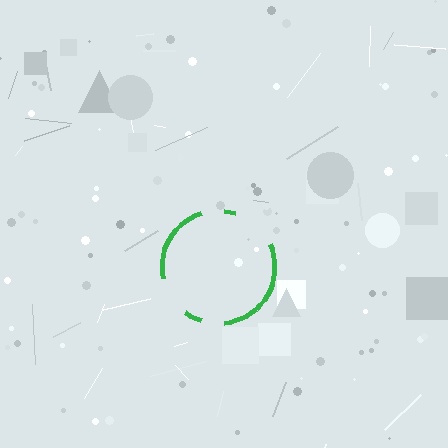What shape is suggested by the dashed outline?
The dashed outline suggests a circle.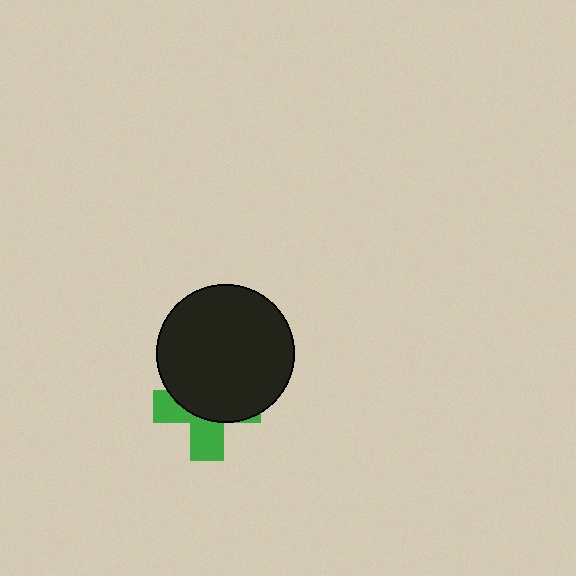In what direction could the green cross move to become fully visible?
The green cross could move down. That would shift it out from behind the black circle entirely.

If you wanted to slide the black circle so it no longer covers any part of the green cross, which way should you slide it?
Slide it up — that is the most direct way to separate the two shapes.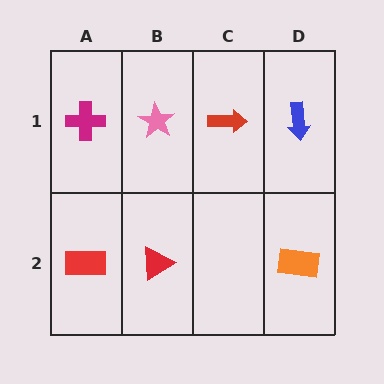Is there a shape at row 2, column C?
No, that cell is empty.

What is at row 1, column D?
A blue arrow.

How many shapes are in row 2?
3 shapes.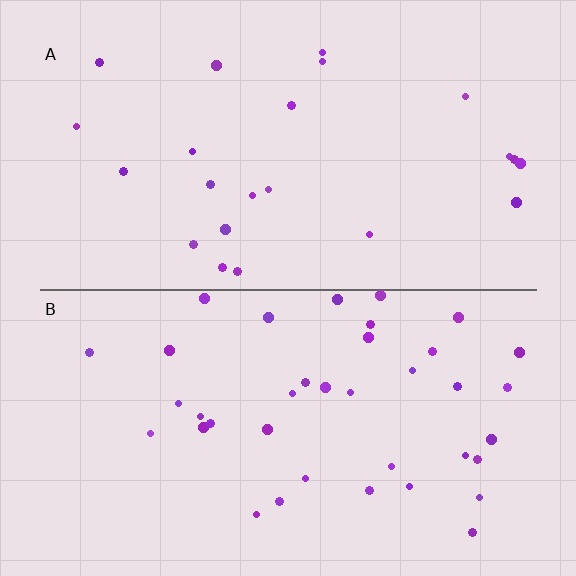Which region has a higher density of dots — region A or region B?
B (the bottom).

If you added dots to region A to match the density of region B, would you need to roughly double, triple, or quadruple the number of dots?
Approximately double.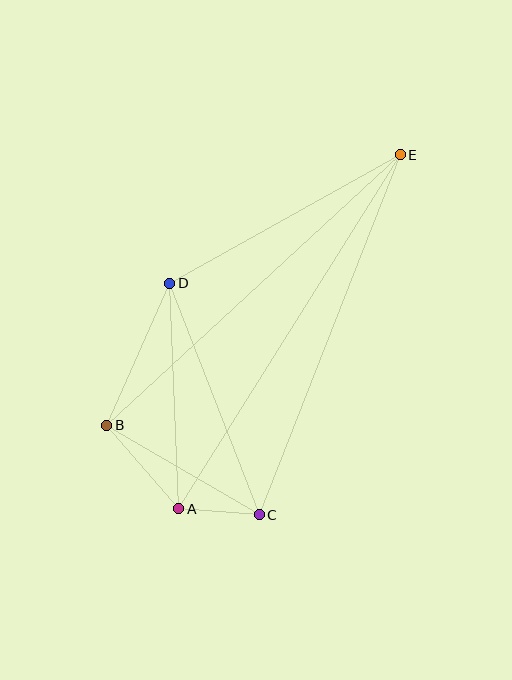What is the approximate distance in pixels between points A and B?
The distance between A and B is approximately 110 pixels.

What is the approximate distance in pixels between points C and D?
The distance between C and D is approximately 248 pixels.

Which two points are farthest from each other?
Points A and E are farthest from each other.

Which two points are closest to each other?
Points A and C are closest to each other.